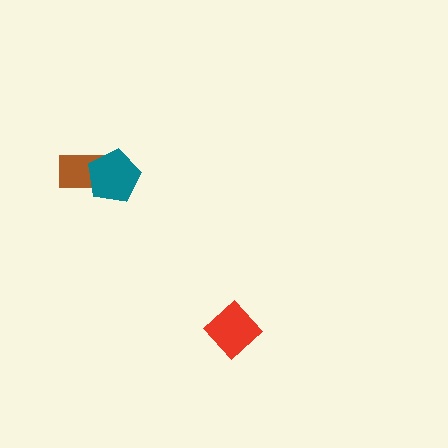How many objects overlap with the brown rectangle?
1 object overlaps with the brown rectangle.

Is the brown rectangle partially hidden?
Yes, it is partially covered by another shape.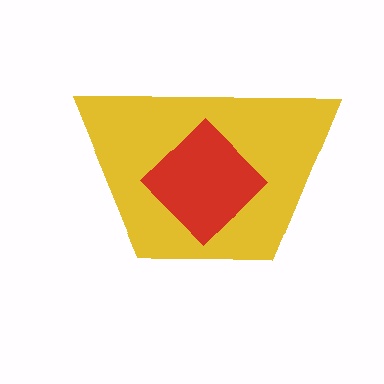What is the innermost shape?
The red diamond.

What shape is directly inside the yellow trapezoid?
The red diamond.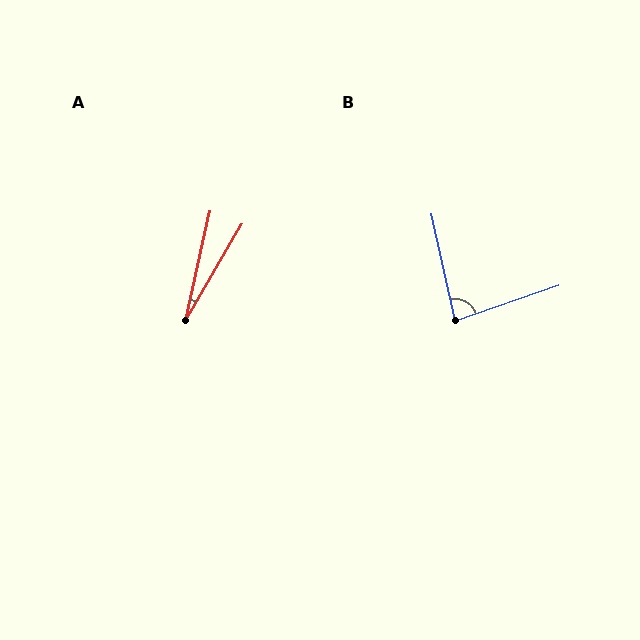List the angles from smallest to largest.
A (18°), B (83°).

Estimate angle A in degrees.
Approximately 18 degrees.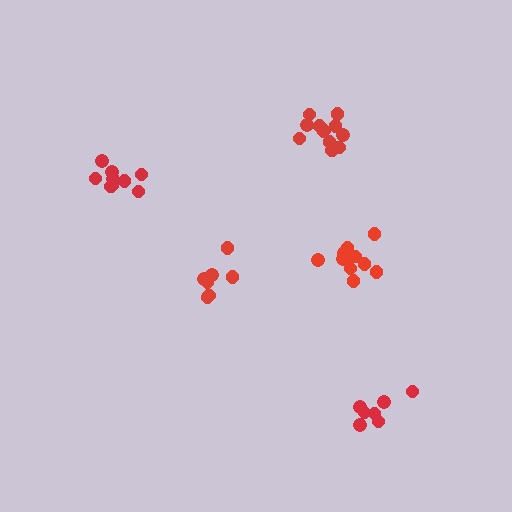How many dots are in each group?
Group 1: 11 dots, Group 2: 7 dots, Group 3: 12 dots, Group 4: 9 dots, Group 5: 7 dots (46 total).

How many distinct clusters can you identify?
There are 5 distinct clusters.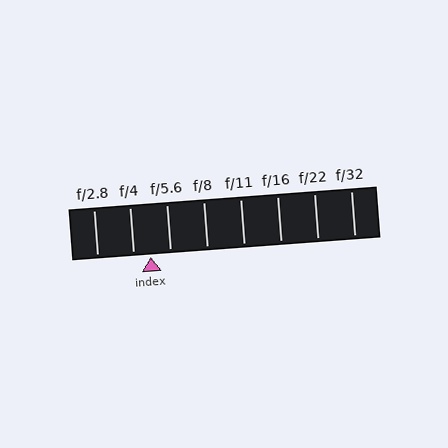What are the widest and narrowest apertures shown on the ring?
The widest aperture shown is f/2.8 and the narrowest is f/32.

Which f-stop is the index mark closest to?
The index mark is closest to f/4.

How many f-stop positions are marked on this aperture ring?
There are 8 f-stop positions marked.